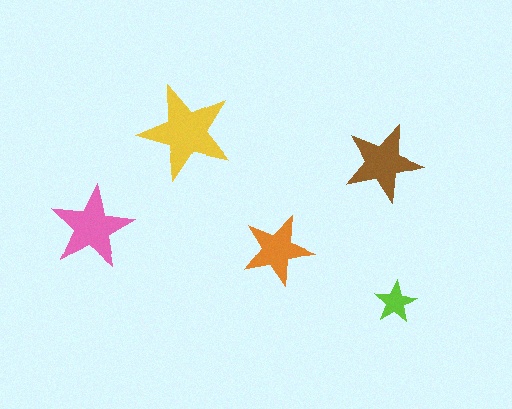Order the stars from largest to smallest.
the yellow one, the pink one, the brown one, the orange one, the lime one.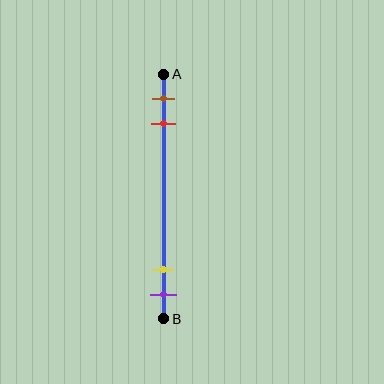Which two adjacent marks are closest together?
The yellow and purple marks are the closest adjacent pair.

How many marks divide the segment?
There are 4 marks dividing the segment.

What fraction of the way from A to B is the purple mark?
The purple mark is approximately 90% (0.9) of the way from A to B.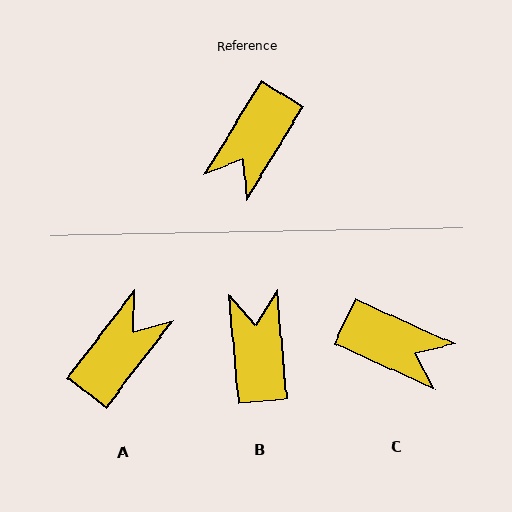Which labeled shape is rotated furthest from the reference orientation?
A, about 174 degrees away.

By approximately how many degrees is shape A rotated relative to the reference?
Approximately 174 degrees counter-clockwise.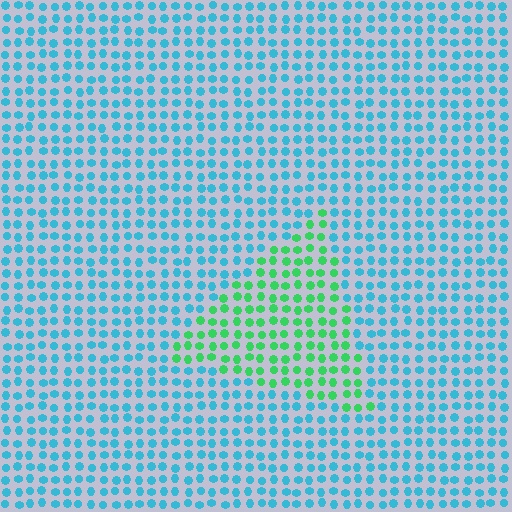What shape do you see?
I see a triangle.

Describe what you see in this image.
The image is filled with small cyan elements in a uniform arrangement. A triangle-shaped region is visible where the elements are tinted to a slightly different hue, forming a subtle color boundary.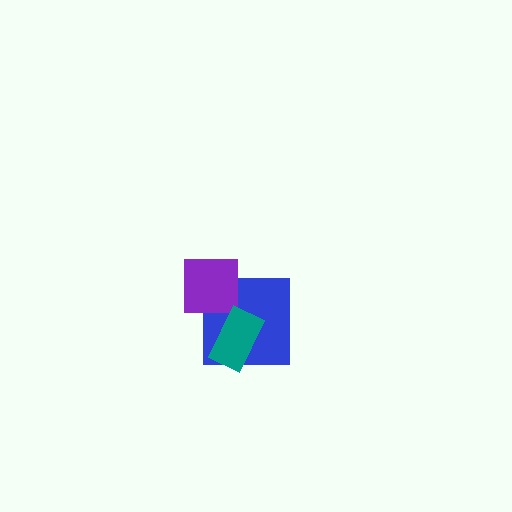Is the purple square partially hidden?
No, no other shape covers it.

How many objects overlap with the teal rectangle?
1 object overlaps with the teal rectangle.